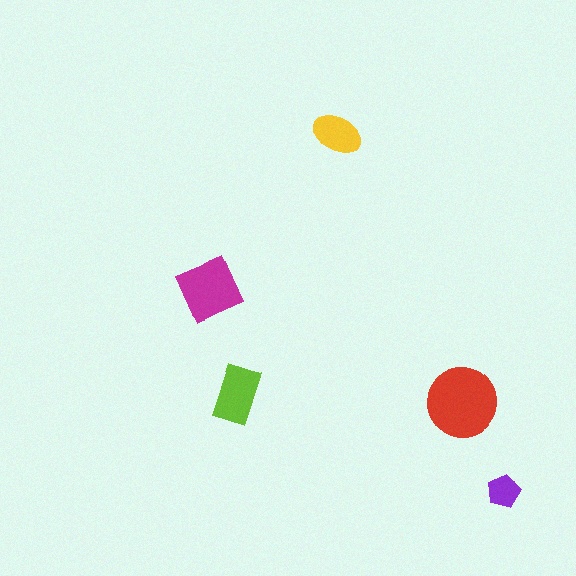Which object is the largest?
The red circle.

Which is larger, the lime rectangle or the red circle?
The red circle.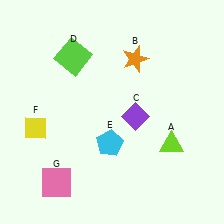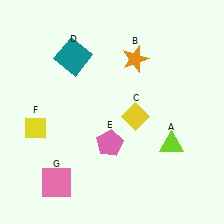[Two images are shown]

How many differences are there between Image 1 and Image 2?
There are 3 differences between the two images.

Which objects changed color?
C changed from purple to yellow. D changed from lime to teal. E changed from cyan to pink.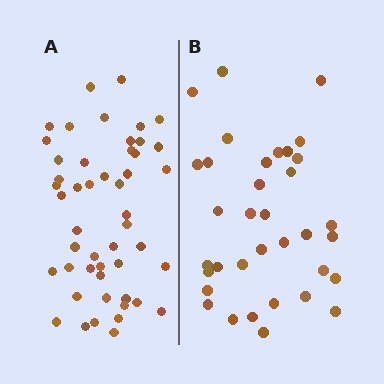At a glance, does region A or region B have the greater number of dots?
Region A (the left region) has more dots.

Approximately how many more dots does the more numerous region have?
Region A has approximately 15 more dots than region B.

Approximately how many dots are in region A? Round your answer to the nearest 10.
About 50 dots. (The exact count is 49, which rounds to 50.)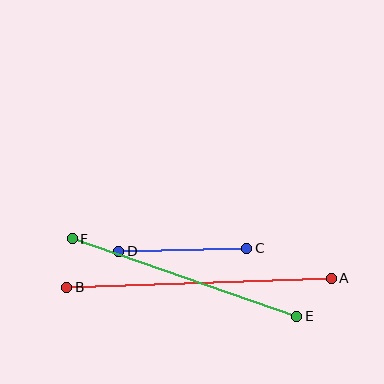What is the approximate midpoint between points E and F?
The midpoint is at approximately (184, 277) pixels.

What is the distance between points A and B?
The distance is approximately 264 pixels.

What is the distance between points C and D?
The distance is approximately 128 pixels.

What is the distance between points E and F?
The distance is approximately 238 pixels.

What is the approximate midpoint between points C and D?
The midpoint is at approximately (183, 250) pixels.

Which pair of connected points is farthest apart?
Points A and B are farthest apart.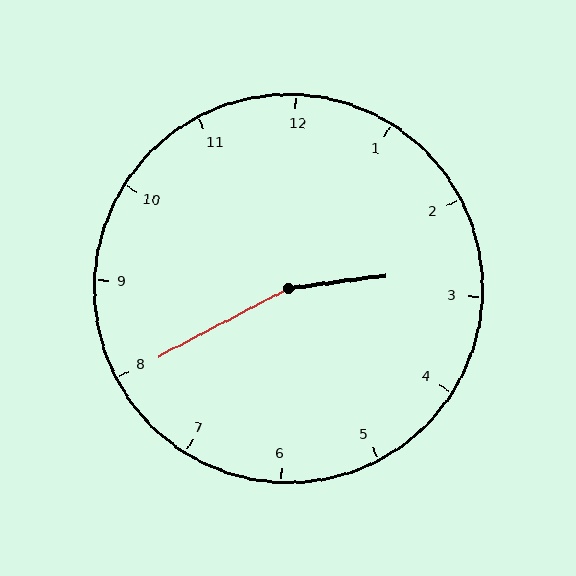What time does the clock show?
2:40.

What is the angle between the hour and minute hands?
Approximately 160 degrees.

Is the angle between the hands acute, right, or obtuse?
It is obtuse.